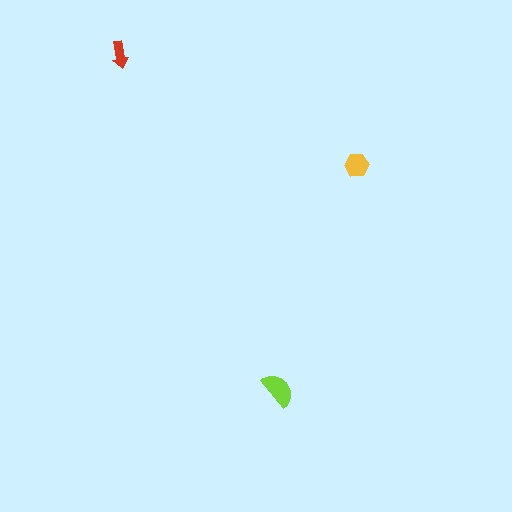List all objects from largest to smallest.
The lime semicircle, the yellow hexagon, the red arrow.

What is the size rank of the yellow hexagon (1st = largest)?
2nd.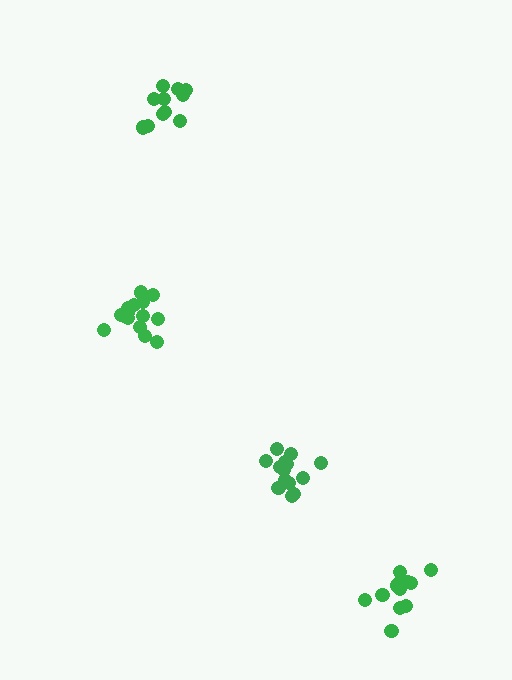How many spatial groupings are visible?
There are 4 spatial groupings.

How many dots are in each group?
Group 1: 11 dots, Group 2: 15 dots, Group 3: 12 dots, Group 4: 15 dots (53 total).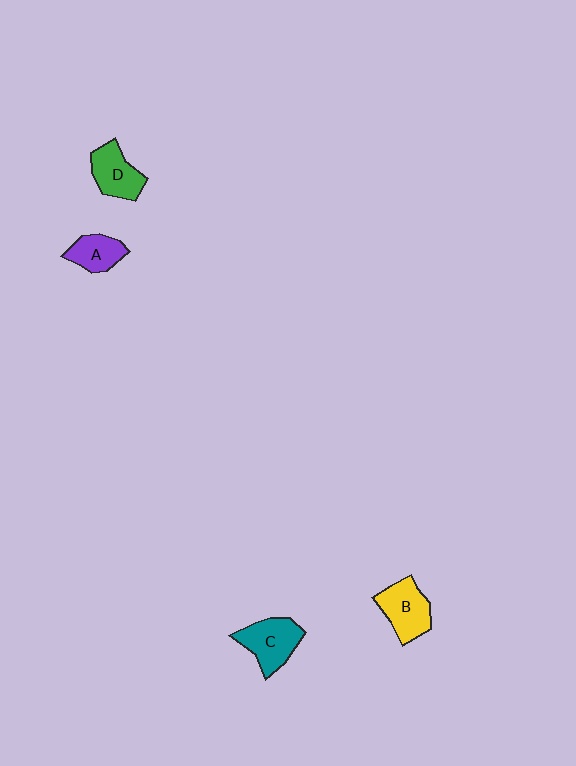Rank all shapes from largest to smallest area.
From largest to smallest: C (teal), B (yellow), D (green), A (purple).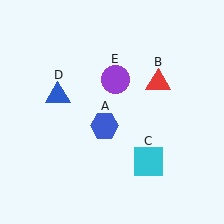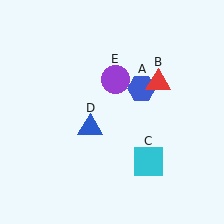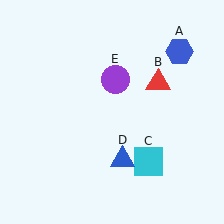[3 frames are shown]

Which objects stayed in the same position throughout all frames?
Red triangle (object B) and cyan square (object C) and purple circle (object E) remained stationary.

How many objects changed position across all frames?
2 objects changed position: blue hexagon (object A), blue triangle (object D).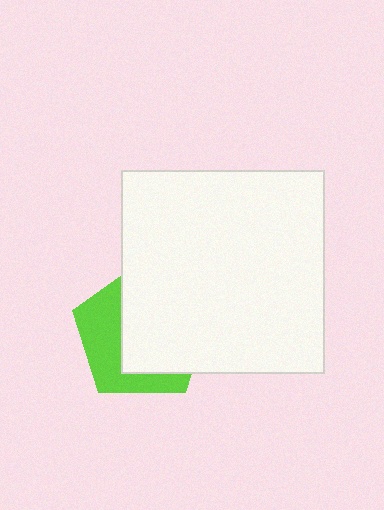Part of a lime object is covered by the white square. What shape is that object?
It is a pentagon.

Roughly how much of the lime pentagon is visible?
A small part of it is visible (roughly 40%).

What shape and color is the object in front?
The object in front is a white square.